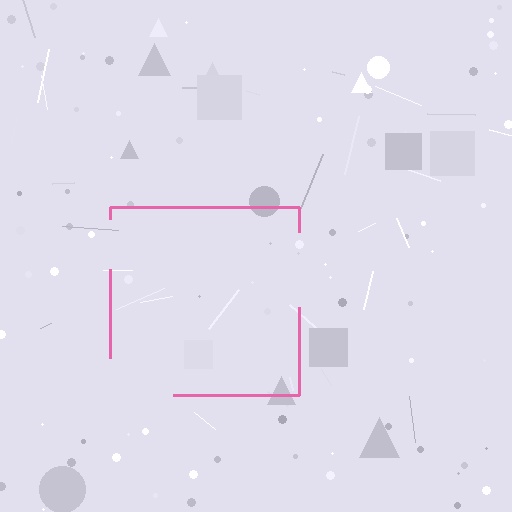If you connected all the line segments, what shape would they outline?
They would outline a square.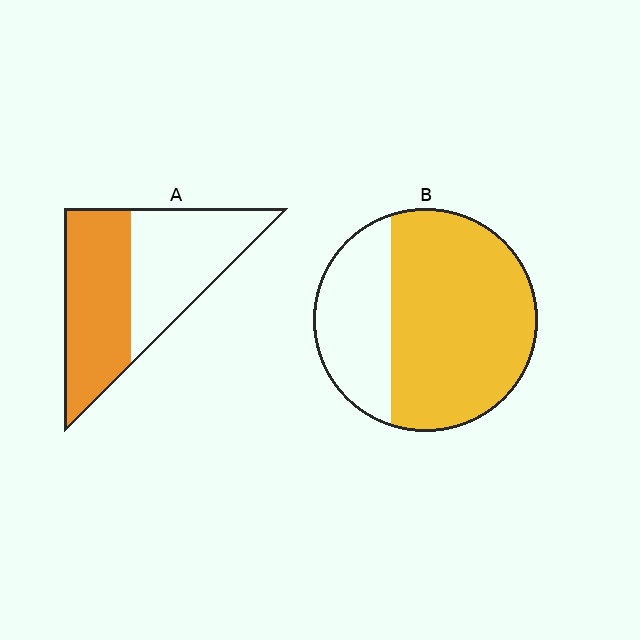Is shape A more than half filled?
Roughly half.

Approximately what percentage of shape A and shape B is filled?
A is approximately 50% and B is approximately 70%.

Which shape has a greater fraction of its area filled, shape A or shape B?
Shape B.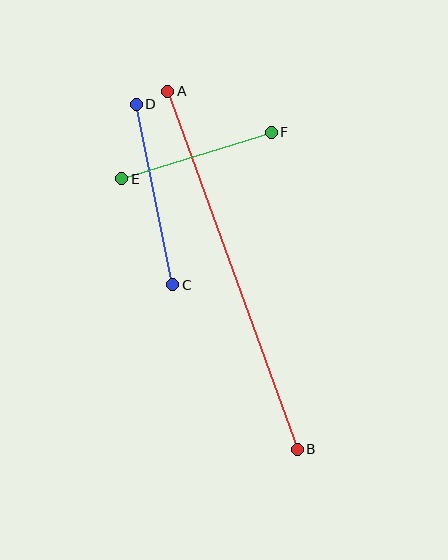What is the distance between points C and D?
The distance is approximately 184 pixels.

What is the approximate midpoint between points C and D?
The midpoint is at approximately (155, 195) pixels.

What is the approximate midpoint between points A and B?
The midpoint is at approximately (232, 270) pixels.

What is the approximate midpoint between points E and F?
The midpoint is at approximately (197, 156) pixels.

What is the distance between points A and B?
The distance is approximately 381 pixels.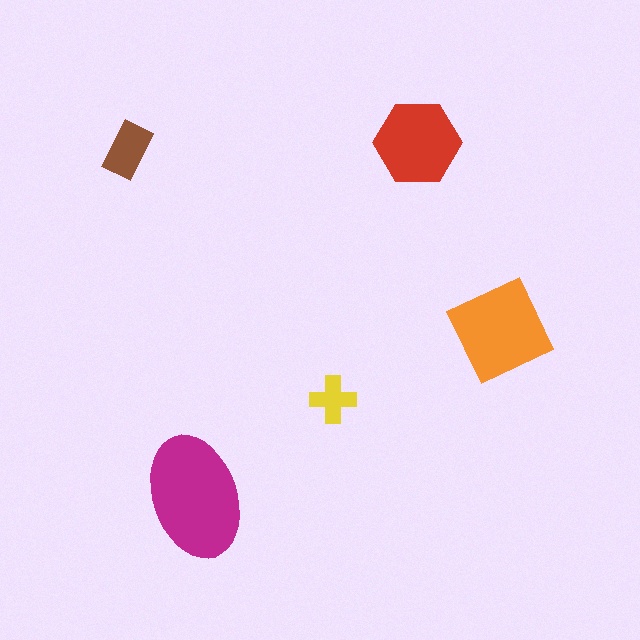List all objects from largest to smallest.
The magenta ellipse, the orange diamond, the red hexagon, the brown rectangle, the yellow cross.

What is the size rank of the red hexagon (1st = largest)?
3rd.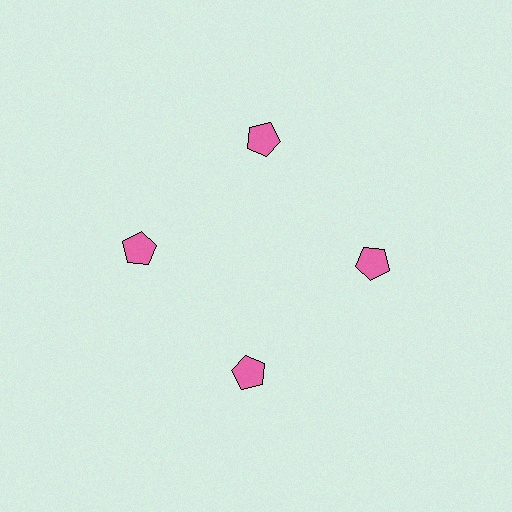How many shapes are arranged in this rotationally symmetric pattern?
There are 4 shapes, arranged in 4 groups of 1.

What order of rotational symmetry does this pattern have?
This pattern has 4-fold rotational symmetry.